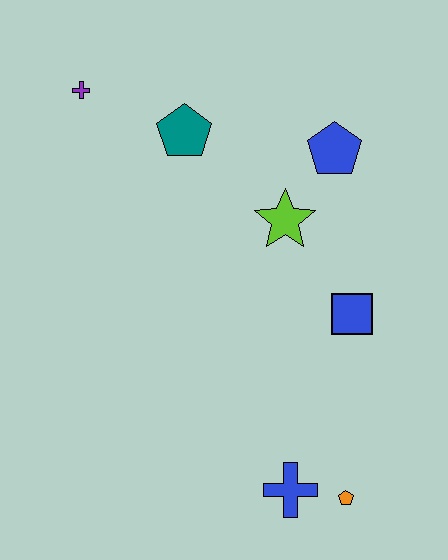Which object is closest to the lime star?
The blue pentagon is closest to the lime star.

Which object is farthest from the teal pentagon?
The orange pentagon is farthest from the teal pentagon.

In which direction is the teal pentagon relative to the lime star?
The teal pentagon is to the left of the lime star.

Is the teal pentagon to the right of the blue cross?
No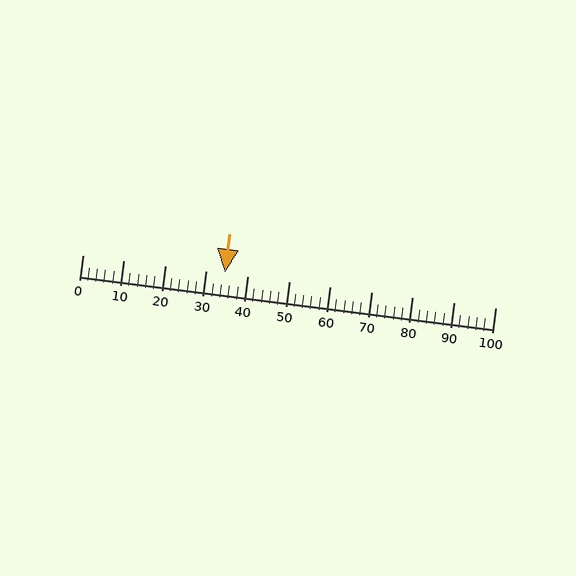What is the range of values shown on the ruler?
The ruler shows values from 0 to 100.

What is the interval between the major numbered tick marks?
The major tick marks are spaced 10 units apart.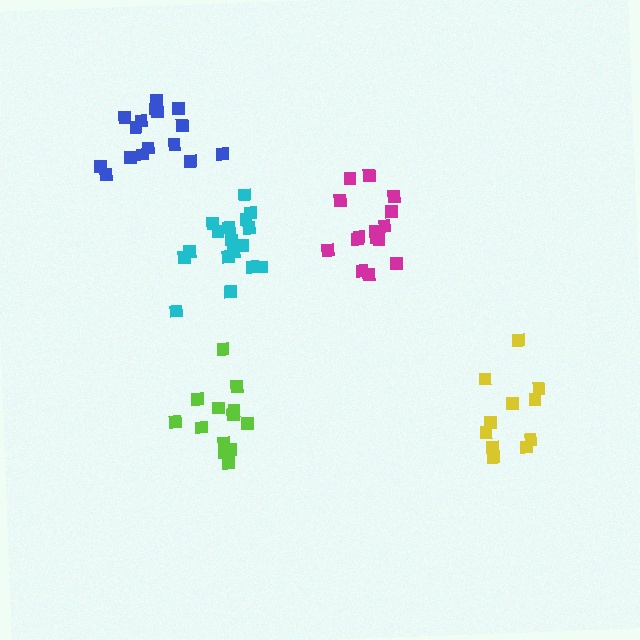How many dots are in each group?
Group 1: 16 dots, Group 2: 11 dots, Group 3: 13 dots, Group 4: 15 dots, Group 5: 17 dots (72 total).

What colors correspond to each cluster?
The clusters are colored: blue, yellow, lime, magenta, cyan.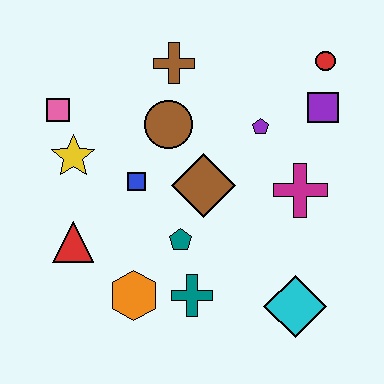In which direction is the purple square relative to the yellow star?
The purple square is to the right of the yellow star.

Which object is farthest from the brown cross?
The cyan diamond is farthest from the brown cross.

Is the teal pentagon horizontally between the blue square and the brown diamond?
Yes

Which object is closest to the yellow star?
The pink square is closest to the yellow star.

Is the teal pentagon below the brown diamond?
Yes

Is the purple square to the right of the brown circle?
Yes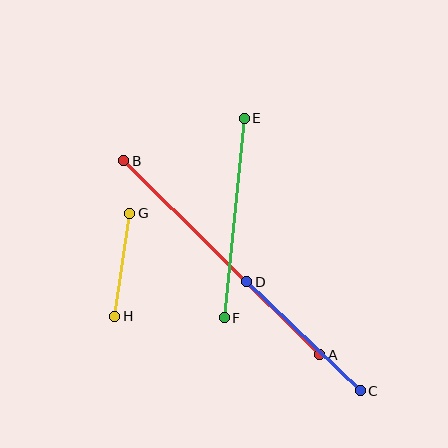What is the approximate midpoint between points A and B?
The midpoint is at approximately (222, 258) pixels.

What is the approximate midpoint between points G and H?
The midpoint is at approximately (122, 265) pixels.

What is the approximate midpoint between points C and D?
The midpoint is at approximately (304, 336) pixels.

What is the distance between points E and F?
The distance is approximately 200 pixels.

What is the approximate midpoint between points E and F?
The midpoint is at approximately (234, 218) pixels.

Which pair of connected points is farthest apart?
Points A and B are farthest apart.